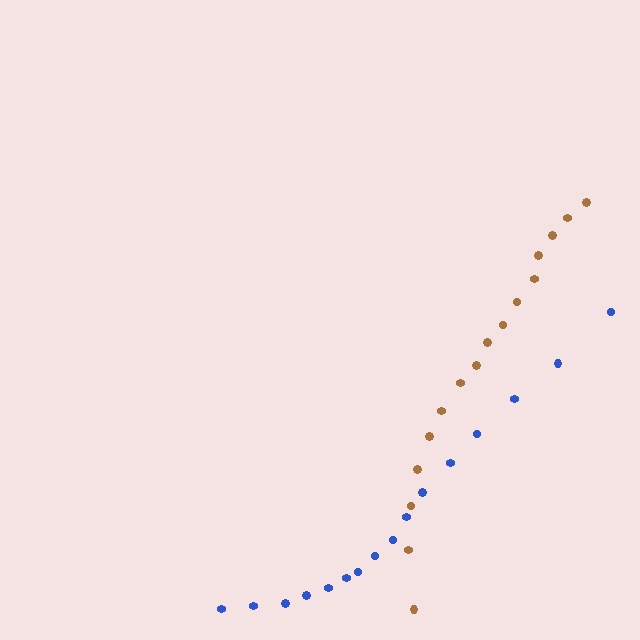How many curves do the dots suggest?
There are 2 distinct paths.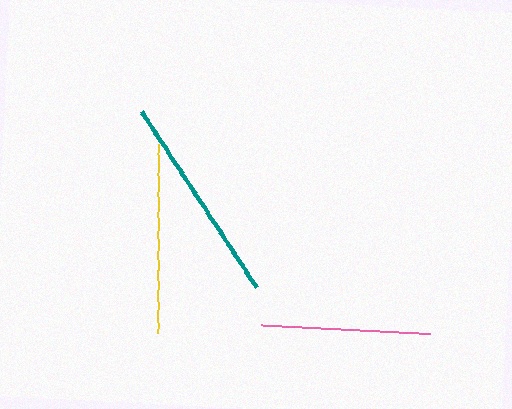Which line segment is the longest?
The teal line is the longest at approximately 211 pixels.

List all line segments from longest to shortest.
From longest to shortest: teal, yellow, pink.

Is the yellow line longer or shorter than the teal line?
The teal line is longer than the yellow line.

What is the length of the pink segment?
The pink segment is approximately 169 pixels long.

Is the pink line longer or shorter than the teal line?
The teal line is longer than the pink line.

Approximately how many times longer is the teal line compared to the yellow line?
The teal line is approximately 1.1 times the length of the yellow line.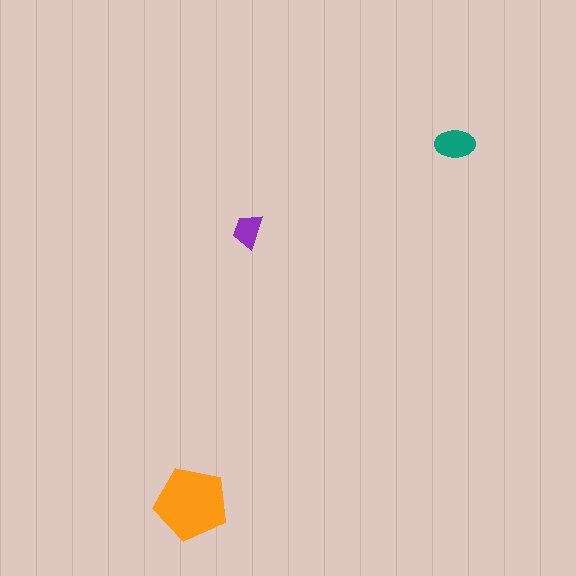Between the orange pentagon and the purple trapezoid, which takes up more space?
The orange pentagon.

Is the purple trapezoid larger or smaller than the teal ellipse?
Smaller.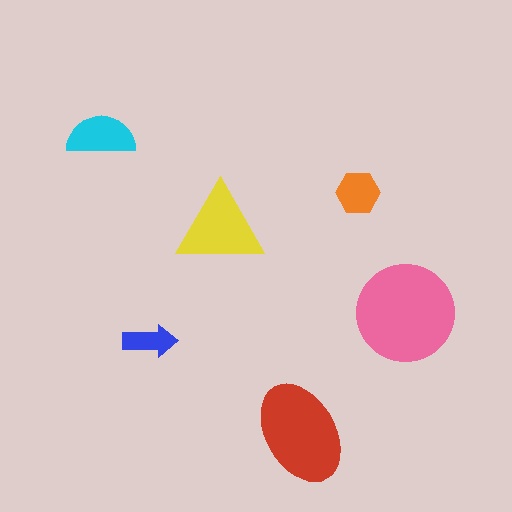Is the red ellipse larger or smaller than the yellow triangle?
Larger.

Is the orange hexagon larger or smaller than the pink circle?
Smaller.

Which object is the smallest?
The blue arrow.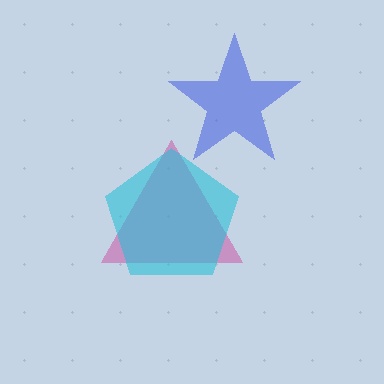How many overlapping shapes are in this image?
There are 3 overlapping shapes in the image.